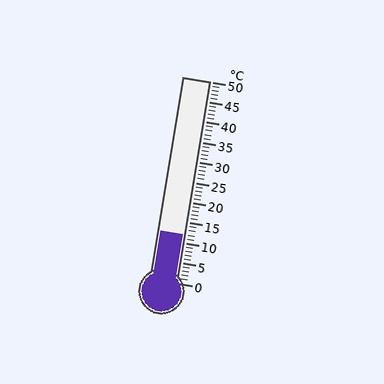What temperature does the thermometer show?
The thermometer shows approximately 12°C.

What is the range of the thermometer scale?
The thermometer scale ranges from 0°C to 50°C.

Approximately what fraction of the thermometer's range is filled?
The thermometer is filled to approximately 25% of its range.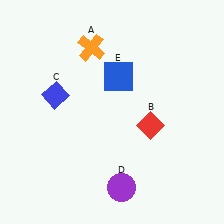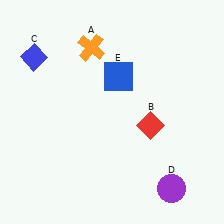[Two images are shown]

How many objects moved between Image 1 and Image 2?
2 objects moved between the two images.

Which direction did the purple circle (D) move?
The purple circle (D) moved right.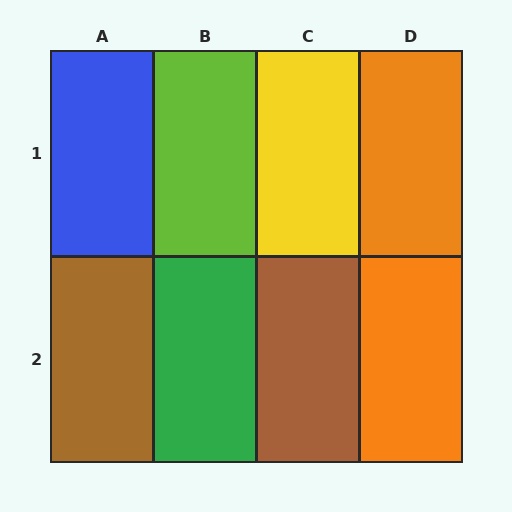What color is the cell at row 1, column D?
Orange.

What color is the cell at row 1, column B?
Lime.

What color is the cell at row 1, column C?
Yellow.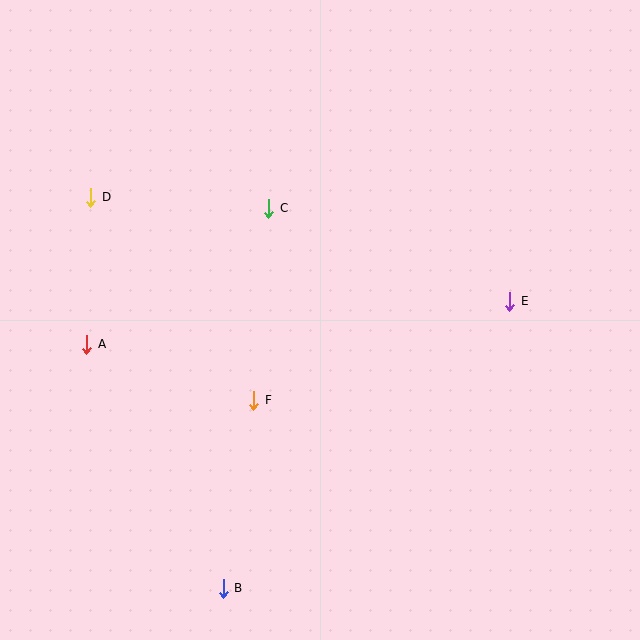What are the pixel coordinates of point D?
Point D is at (91, 197).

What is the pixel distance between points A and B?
The distance between A and B is 280 pixels.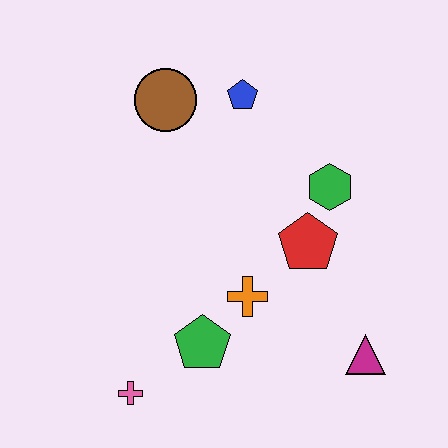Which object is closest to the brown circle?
The blue pentagon is closest to the brown circle.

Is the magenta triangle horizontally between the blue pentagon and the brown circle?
No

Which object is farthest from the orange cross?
The brown circle is farthest from the orange cross.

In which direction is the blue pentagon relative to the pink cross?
The blue pentagon is above the pink cross.